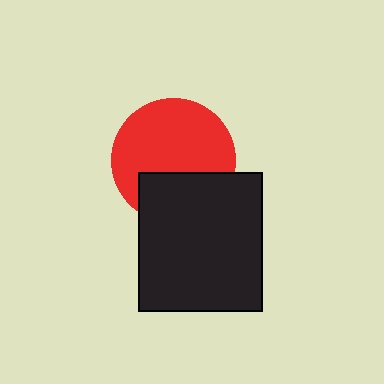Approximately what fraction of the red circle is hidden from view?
Roughly 34% of the red circle is hidden behind the black rectangle.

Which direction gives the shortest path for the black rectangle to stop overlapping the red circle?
Moving down gives the shortest separation.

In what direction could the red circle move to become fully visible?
The red circle could move up. That would shift it out from behind the black rectangle entirely.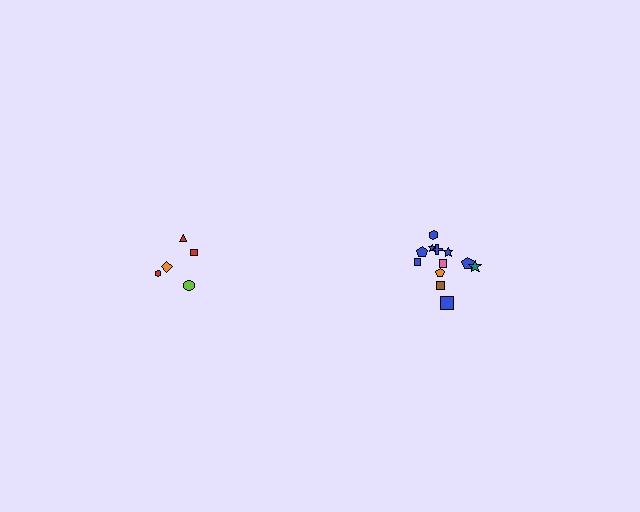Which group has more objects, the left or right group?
The right group.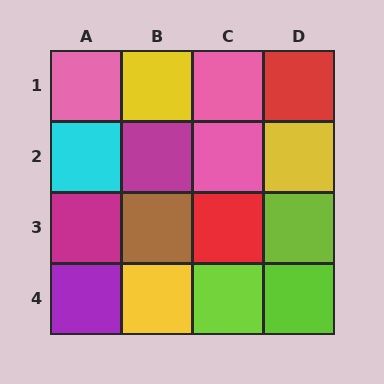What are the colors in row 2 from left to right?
Cyan, magenta, pink, yellow.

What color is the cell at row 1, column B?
Yellow.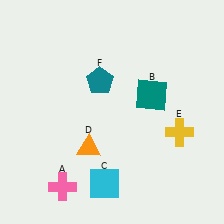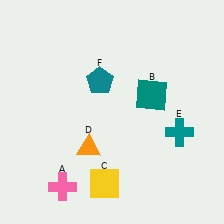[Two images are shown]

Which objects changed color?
C changed from cyan to yellow. E changed from yellow to teal.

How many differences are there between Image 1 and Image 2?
There are 2 differences between the two images.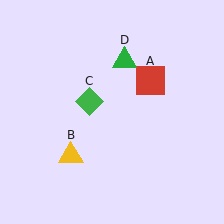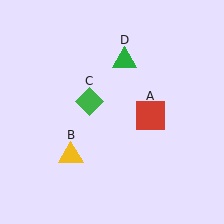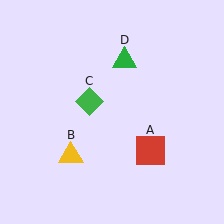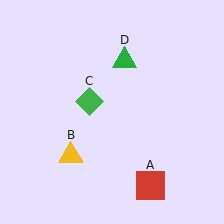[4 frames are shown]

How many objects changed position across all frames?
1 object changed position: red square (object A).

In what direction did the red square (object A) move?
The red square (object A) moved down.